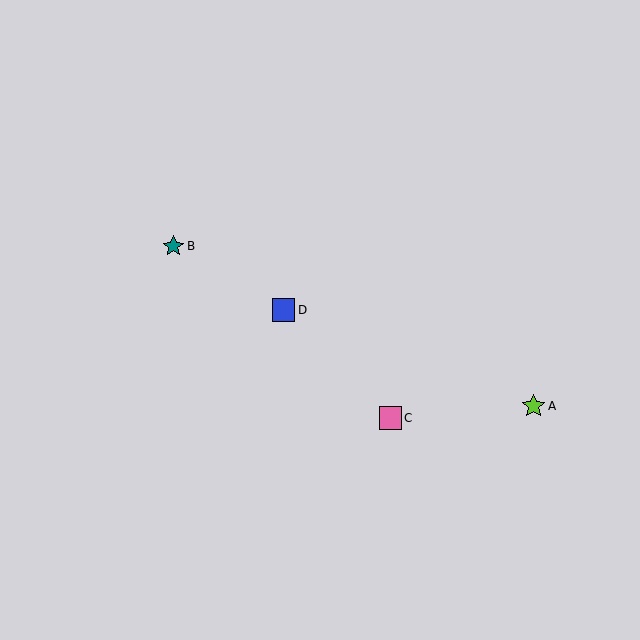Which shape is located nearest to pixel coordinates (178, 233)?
The teal star (labeled B) at (173, 246) is nearest to that location.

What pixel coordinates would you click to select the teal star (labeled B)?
Click at (173, 246) to select the teal star B.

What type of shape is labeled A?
Shape A is a lime star.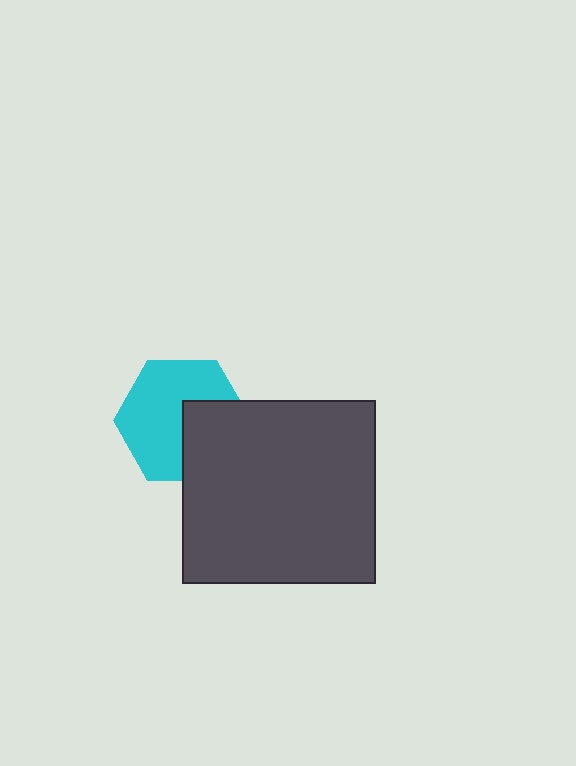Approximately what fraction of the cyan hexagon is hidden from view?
Roughly 36% of the cyan hexagon is hidden behind the dark gray rectangle.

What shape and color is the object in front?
The object in front is a dark gray rectangle.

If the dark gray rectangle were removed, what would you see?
You would see the complete cyan hexagon.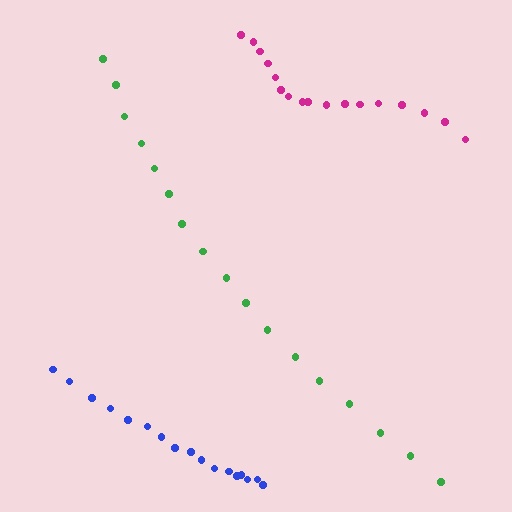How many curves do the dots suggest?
There are 3 distinct paths.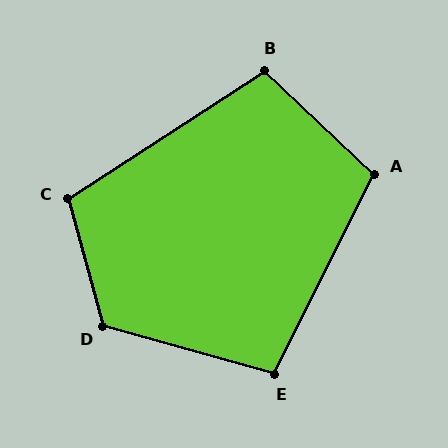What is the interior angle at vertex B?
Approximately 104 degrees (obtuse).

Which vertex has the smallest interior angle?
E, at approximately 101 degrees.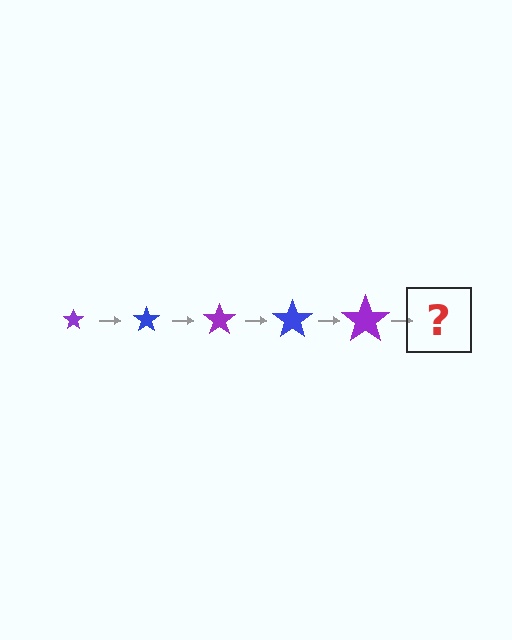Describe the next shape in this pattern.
It should be a blue star, larger than the previous one.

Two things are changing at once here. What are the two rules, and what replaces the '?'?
The two rules are that the star grows larger each step and the color cycles through purple and blue. The '?' should be a blue star, larger than the previous one.